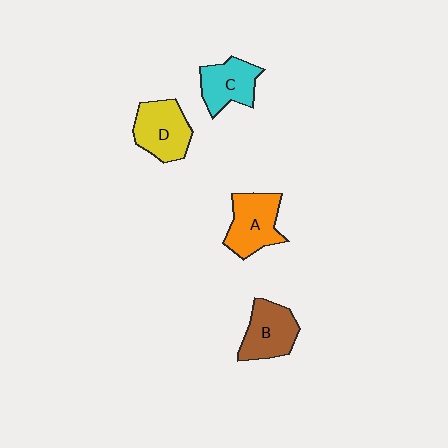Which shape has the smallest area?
Shape C (cyan).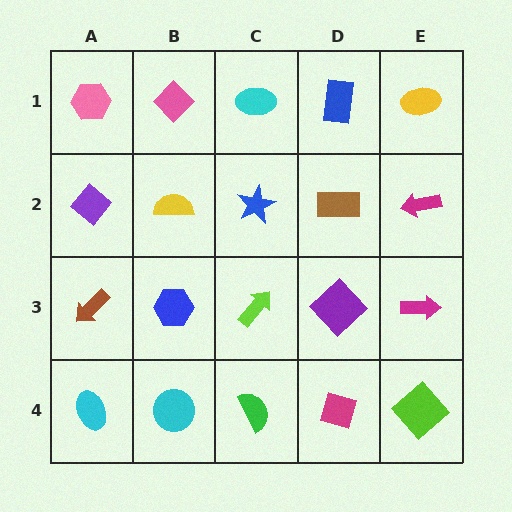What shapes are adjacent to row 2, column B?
A pink diamond (row 1, column B), a blue hexagon (row 3, column B), a purple diamond (row 2, column A), a blue star (row 2, column C).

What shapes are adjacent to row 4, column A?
A brown arrow (row 3, column A), a cyan circle (row 4, column B).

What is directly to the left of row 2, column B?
A purple diamond.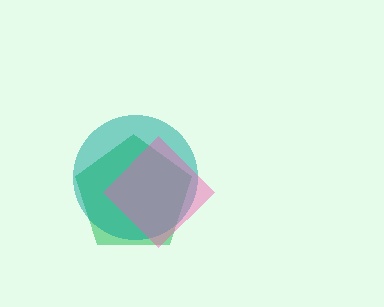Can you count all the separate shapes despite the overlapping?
Yes, there are 3 separate shapes.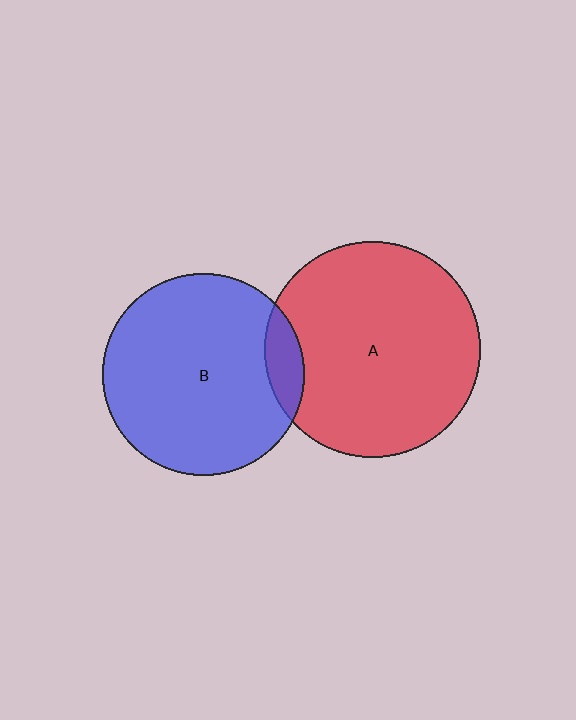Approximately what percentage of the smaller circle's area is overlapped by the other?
Approximately 10%.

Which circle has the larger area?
Circle A (red).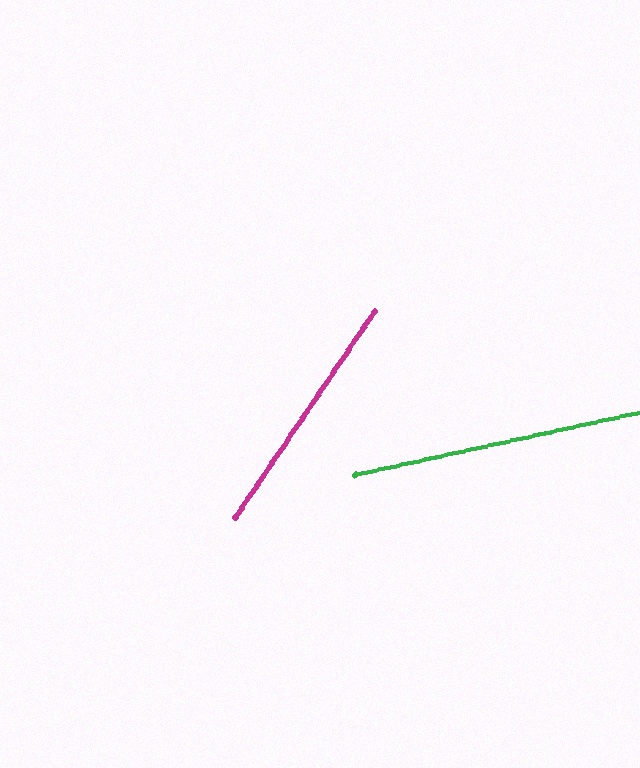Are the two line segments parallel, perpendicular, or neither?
Neither parallel nor perpendicular — they differ by about 44°.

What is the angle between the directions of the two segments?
Approximately 44 degrees.